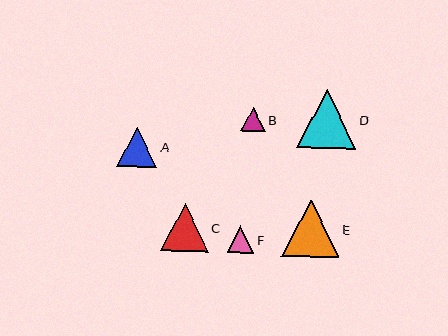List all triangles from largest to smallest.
From largest to smallest: D, E, C, A, F, B.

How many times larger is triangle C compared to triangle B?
Triangle C is approximately 2.0 times the size of triangle B.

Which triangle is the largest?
Triangle D is the largest with a size of approximately 59 pixels.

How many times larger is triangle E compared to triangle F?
Triangle E is approximately 2.2 times the size of triangle F.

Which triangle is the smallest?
Triangle B is the smallest with a size of approximately 24 pixels.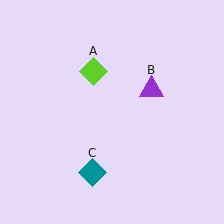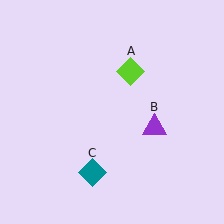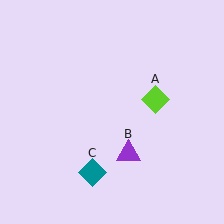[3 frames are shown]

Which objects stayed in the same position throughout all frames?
Teal diamond (object C) remained stationary.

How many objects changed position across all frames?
2 objects changed position: lime diamond (object A), purple triangle (object B).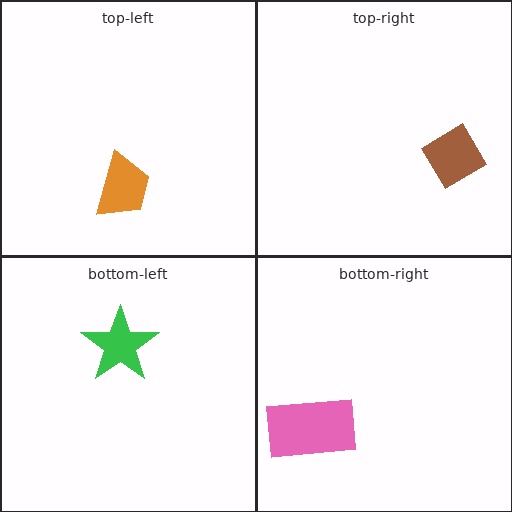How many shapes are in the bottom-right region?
1.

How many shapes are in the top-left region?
1.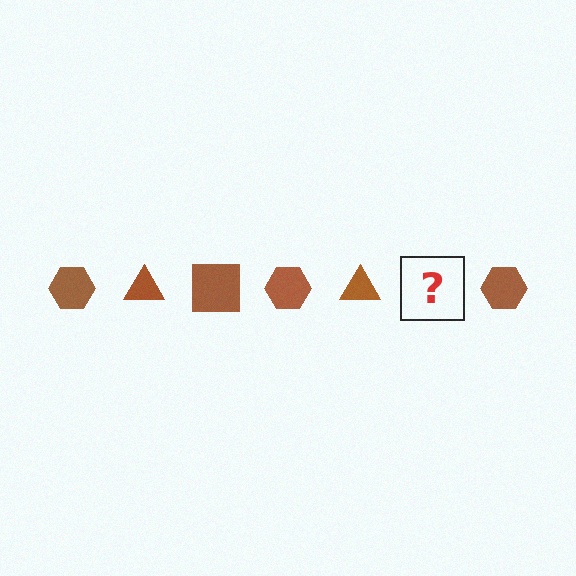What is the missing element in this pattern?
The missing element is a brown square.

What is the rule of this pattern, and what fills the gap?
The rule is that the pattern cycles through hexagon, triangle, square shapes in brown. The gap should be filled with a brown square.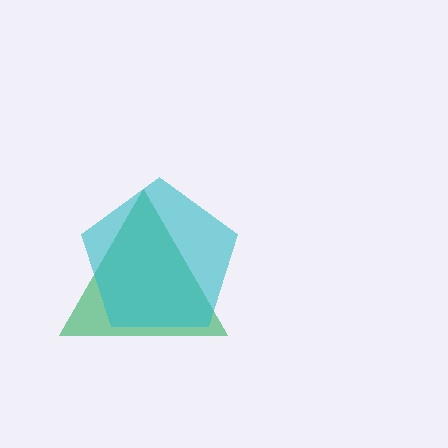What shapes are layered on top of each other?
The layered shapes are: a green triangle, a cyan pentagon.